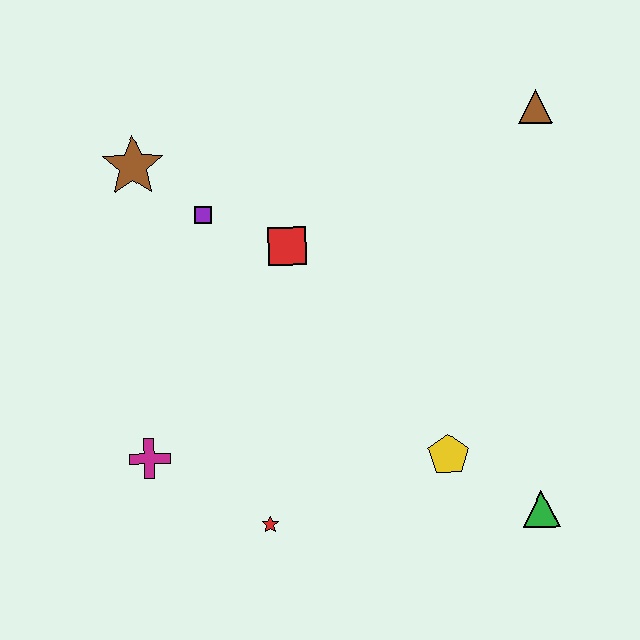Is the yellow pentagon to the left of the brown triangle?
Yes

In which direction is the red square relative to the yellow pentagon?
The red square is above the yellow pentagon.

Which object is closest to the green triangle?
The yellow pentagon is closest to the green triangle.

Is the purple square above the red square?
Yes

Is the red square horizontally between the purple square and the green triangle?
Yes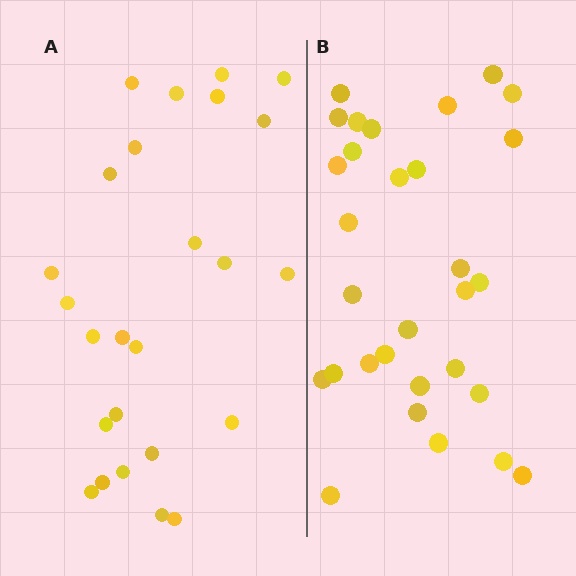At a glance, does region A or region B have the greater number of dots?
Region B (the right region) has more dots.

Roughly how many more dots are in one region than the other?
Region B has about 5 more dots than region A.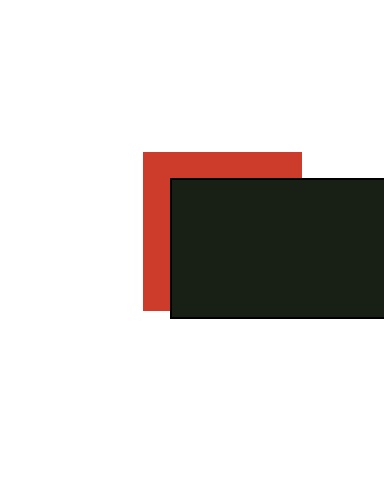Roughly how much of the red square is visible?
A small part of it is visible (roughly 30%).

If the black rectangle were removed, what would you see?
You would see the complete red square.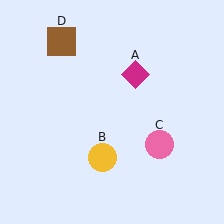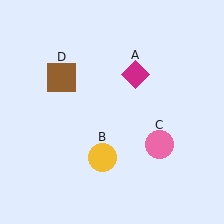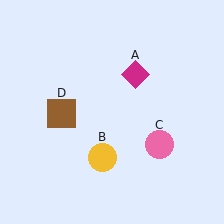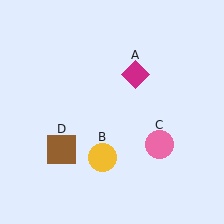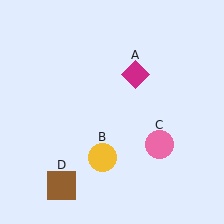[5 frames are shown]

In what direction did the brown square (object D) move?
The brown square (object D) moved down.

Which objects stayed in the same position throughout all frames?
Magenta diamond (object A) and yellow circle (object B) and pink circle (object C) remained stationary.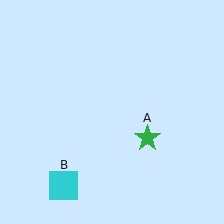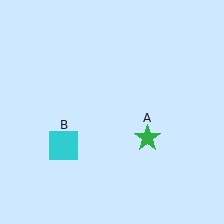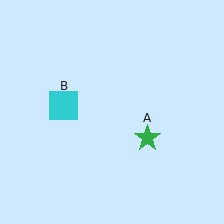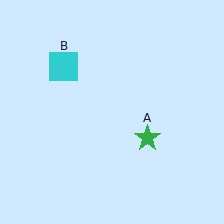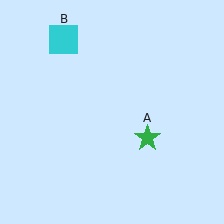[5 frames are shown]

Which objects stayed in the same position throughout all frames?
Green star (object A) remained stationary.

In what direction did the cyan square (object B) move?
The cyan square (object B) moved up.